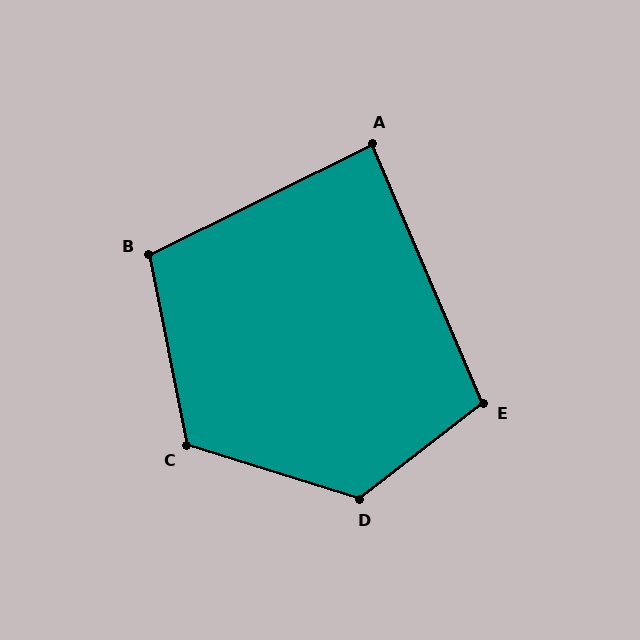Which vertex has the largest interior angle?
D, at approximately 125 degrees.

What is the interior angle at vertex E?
Approximately 104 degrees (obtuse).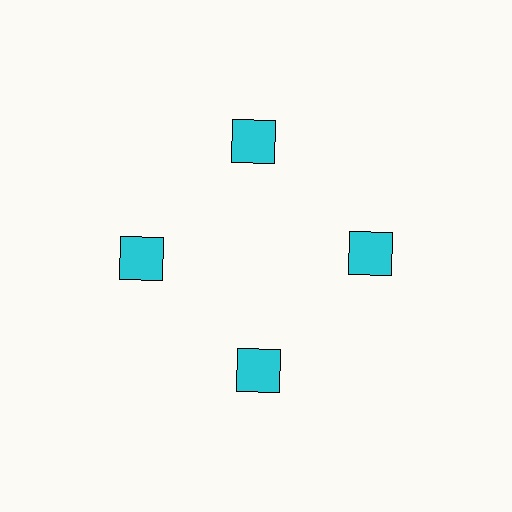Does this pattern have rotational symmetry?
Yes, this pattern has 4-fold rotational symmetry. It looks the same after rotating 90 degrees around the center.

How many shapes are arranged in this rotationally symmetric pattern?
There are 4 shapes, arranged in 4 groups of 1.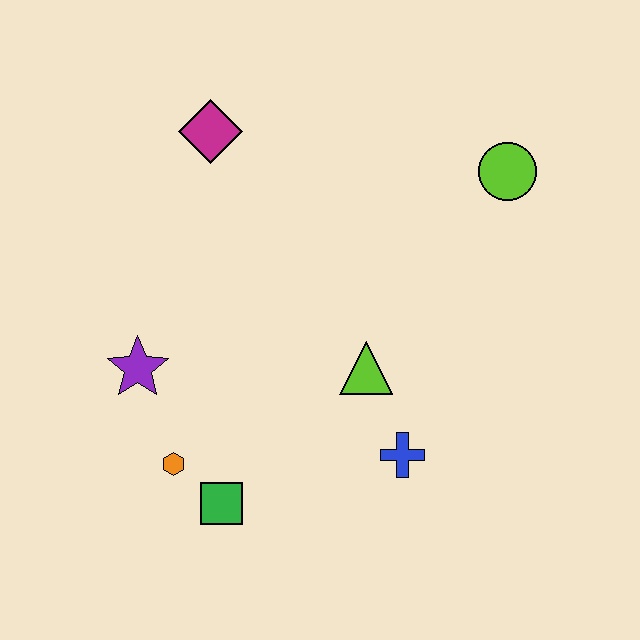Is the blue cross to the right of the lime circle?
No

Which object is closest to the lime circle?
The lime triangle is closest to the lime circle.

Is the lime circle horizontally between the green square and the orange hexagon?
No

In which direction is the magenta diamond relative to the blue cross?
The magenta diamond is above the blue cross.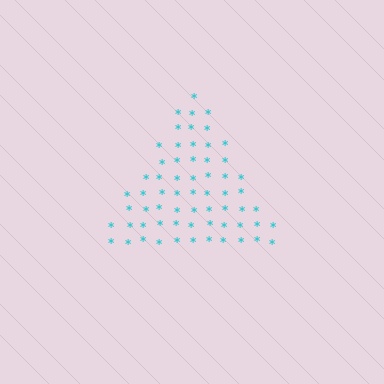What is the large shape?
The large shape is a triangle.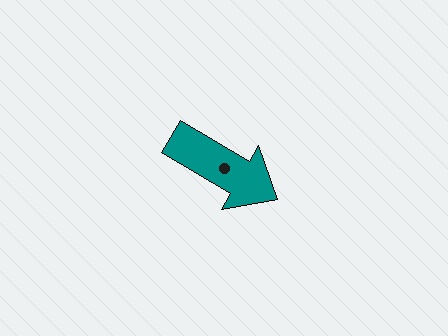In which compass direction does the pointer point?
Southeast.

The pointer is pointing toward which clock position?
Roughly 4 o'clock.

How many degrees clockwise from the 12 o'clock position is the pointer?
Approximately 120 degrees.